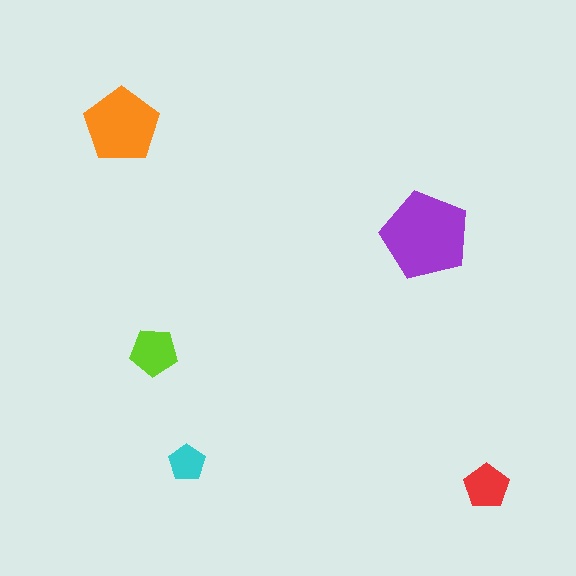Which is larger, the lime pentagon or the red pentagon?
The lime one.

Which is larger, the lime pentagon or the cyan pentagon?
The lime one.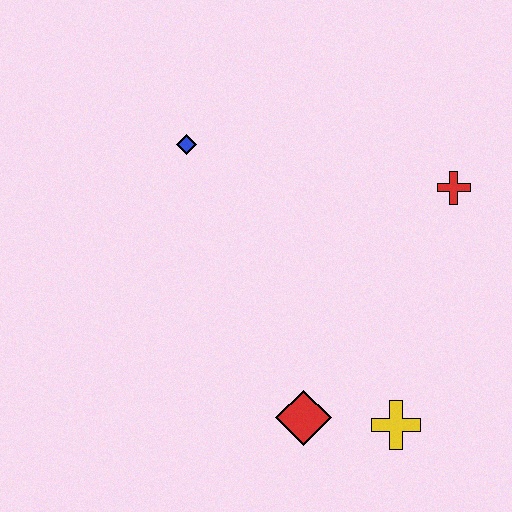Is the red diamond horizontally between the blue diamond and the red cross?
Yes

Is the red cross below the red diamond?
No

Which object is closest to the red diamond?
The yellow cross is closest to the red diamond.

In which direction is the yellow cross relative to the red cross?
The yellow cross is below the red cross.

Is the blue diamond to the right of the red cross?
No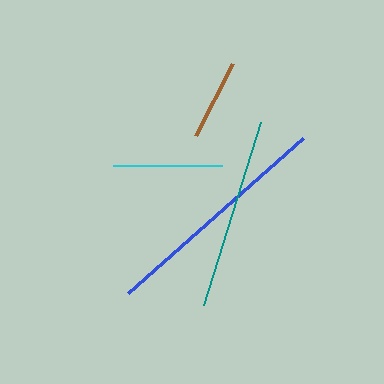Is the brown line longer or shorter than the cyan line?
The cyan line is longer than the brown line.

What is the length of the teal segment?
The teal segment is approximately 192 pixels long.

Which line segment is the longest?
The blue line is the longest at approximately 234 pixels.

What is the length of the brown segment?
The brown segment is approximately 81 pixels long.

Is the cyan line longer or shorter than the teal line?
The teal line is longer than the cyan line.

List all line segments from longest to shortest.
From longest to shortest: blue, teal, cyan, brown.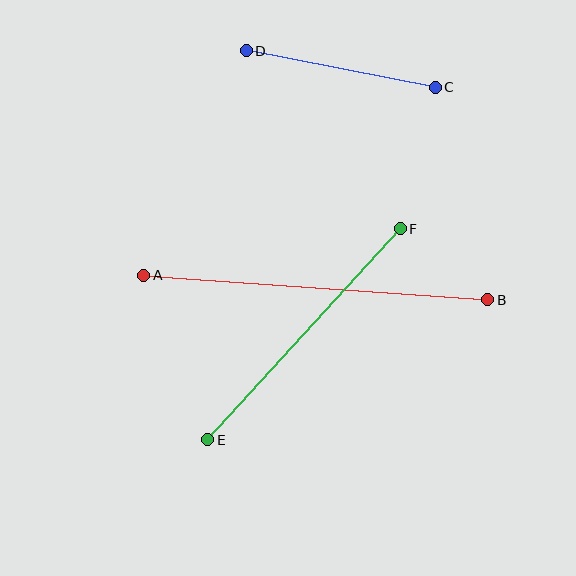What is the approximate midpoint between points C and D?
The midpoint is at approximately (341, 69) pixels.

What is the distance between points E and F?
The distance is approximately 286 pixels.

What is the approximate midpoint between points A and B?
The midpoint is at approximately (316, 287) pixels.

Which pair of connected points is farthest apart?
Points A and B are farthest apart.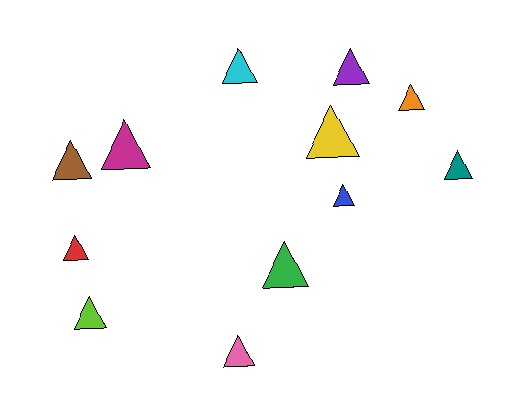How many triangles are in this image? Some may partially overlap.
There are 12 triangles.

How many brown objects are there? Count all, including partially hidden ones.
There is 1 brown object.